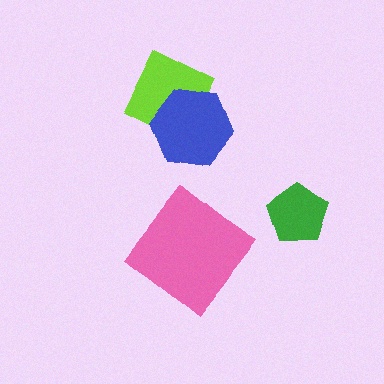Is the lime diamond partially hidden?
Yes, it is partially covered by another shape.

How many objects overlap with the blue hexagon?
1 object overlaps with the blue hexagon.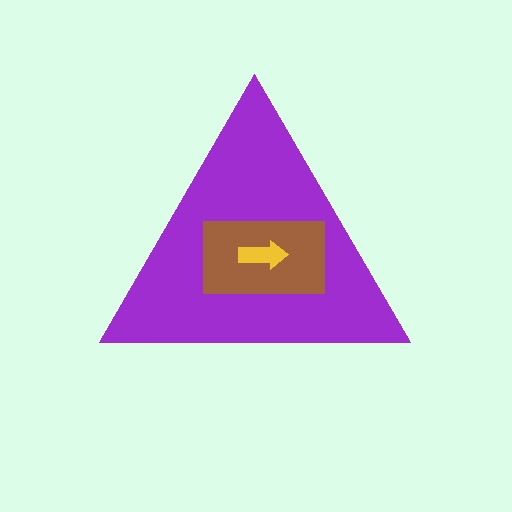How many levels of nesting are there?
3.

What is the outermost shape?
The purple triangle.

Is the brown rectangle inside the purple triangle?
Yes.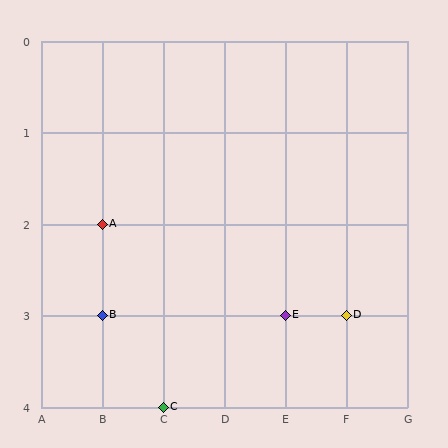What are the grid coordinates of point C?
Point C is at grid coordinates (C, 4).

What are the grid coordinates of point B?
Point B is at grid coordinates (B, 3).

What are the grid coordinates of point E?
Point E is at grid coordinates (E, 3).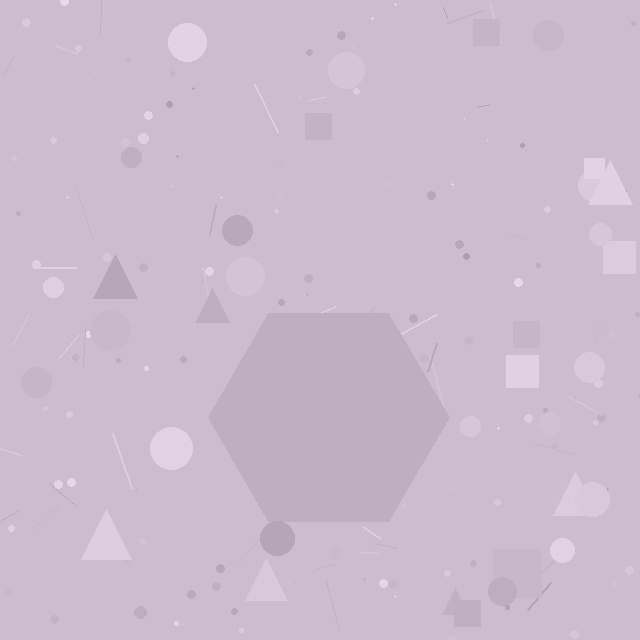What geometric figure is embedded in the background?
A hexagon is embedded in the background.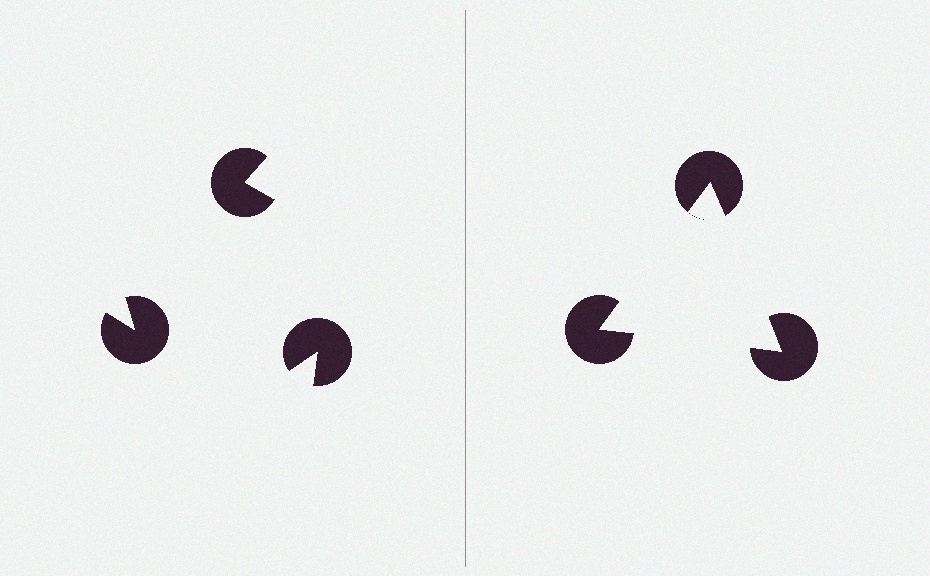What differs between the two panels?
The pac-man discs are positioned identically on both sides; only the wedge orientations differ. On the right they align to a triangle; on the left they are misaligned.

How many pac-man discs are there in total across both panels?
6 — 3 on each side.